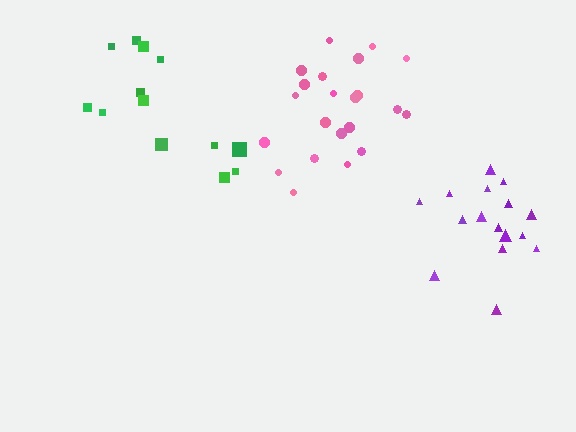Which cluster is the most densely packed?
Pink.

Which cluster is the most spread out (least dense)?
Green.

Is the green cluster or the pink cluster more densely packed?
Pink.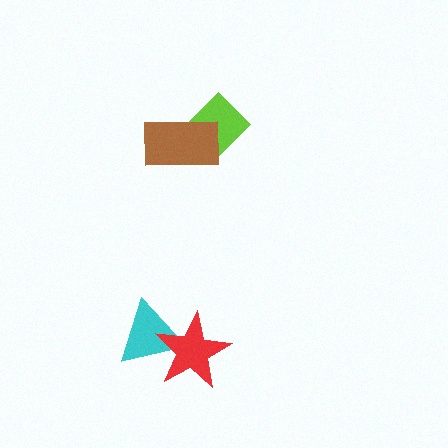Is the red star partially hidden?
No, no other shape covers it.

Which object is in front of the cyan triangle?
The red star is in front of the cyan triangle.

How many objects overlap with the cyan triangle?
1 object overlaps with the cyan triangle.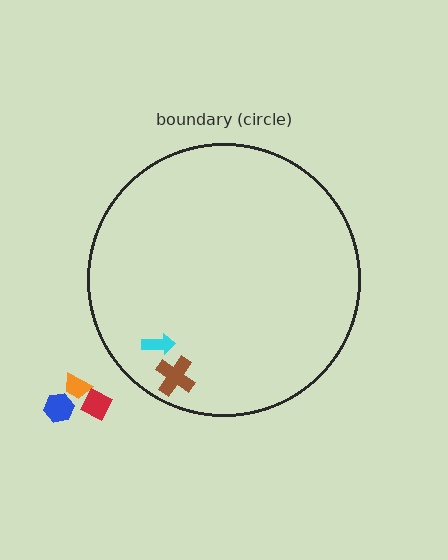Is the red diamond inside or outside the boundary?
Outside.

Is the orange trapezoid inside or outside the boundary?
Outside.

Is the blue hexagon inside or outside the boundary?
Outside.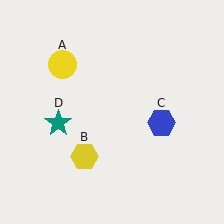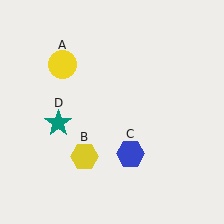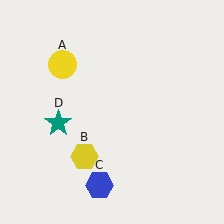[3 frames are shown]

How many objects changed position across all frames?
1 object changed position: blue hexagon (object C).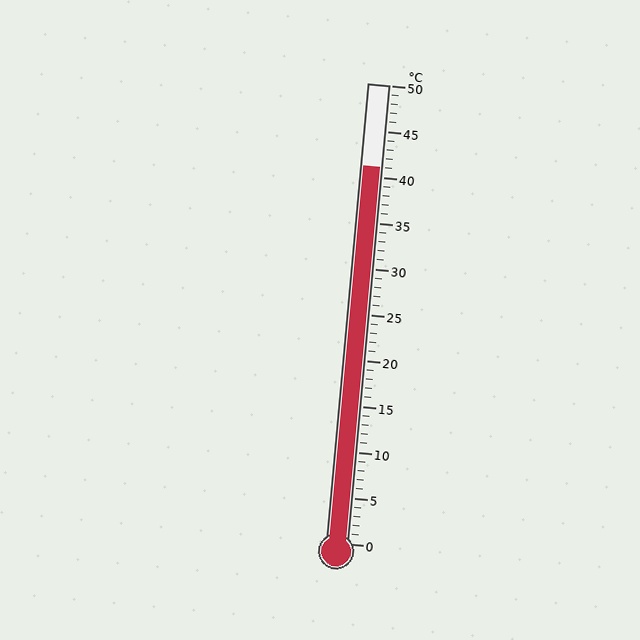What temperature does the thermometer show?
The thermometer shows approximately 41°C.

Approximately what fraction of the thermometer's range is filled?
The thermometer is filled to approximately 80% of its range.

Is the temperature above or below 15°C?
The temperature is above 15°C.